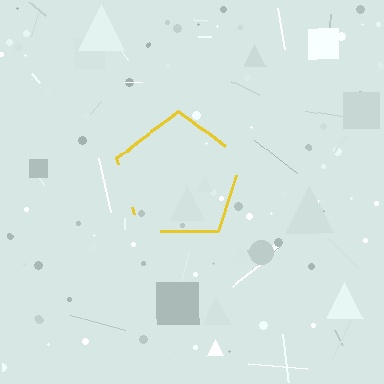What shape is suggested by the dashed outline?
The dashed outline suggests a pentagon.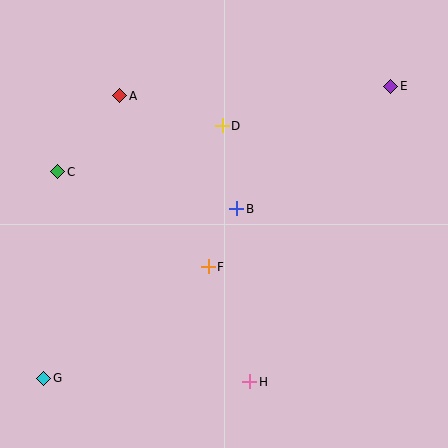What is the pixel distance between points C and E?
The distance between C and E is 344 pixels.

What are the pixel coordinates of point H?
Point H is at (250, 382).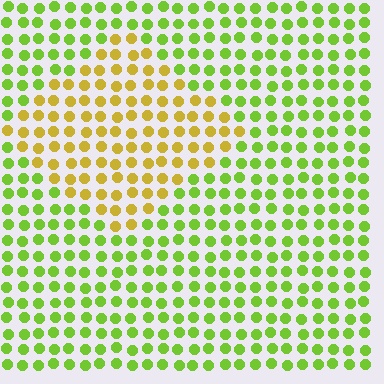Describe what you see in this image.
The image is filled with small lime elements in a uniform arrangement. A diamond-shaped region is visible where the elements are tinted to a slightly different hue, forming a subtle color boundary.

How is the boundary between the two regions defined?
The boundary is defined purely by a slight shift in hue (about 43 degrees). Spacing, size, and orientation are identical on both sides.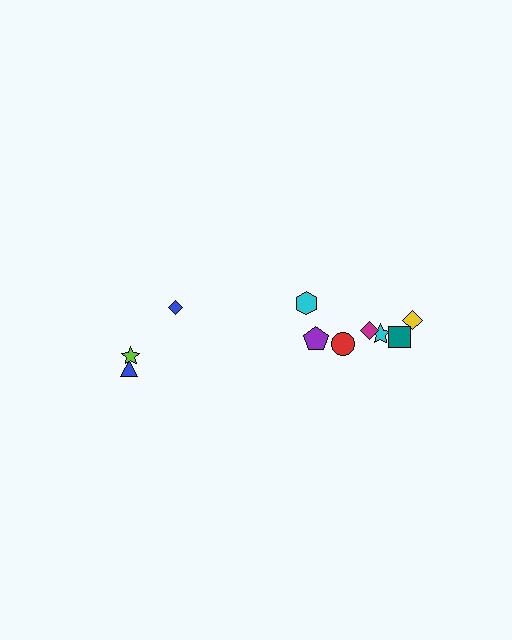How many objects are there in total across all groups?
There are 10 objects.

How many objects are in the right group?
There are 7 objects.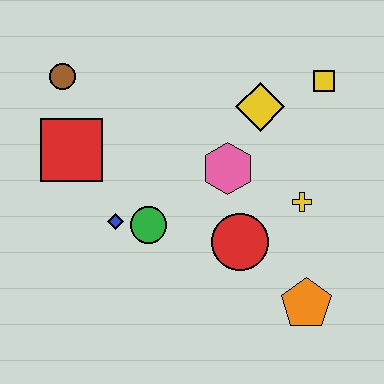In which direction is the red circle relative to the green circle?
The red circle is to the right of the green circle.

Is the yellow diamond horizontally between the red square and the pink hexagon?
No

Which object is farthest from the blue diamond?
The yellow square is farthest from the blue diamond.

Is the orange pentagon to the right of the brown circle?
Yes